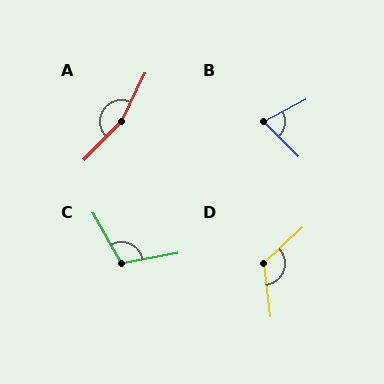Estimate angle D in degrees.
Approximately 126 degrees.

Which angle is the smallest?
B, at approximately 73 degrees.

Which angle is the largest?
A, at approximately 162 degrees.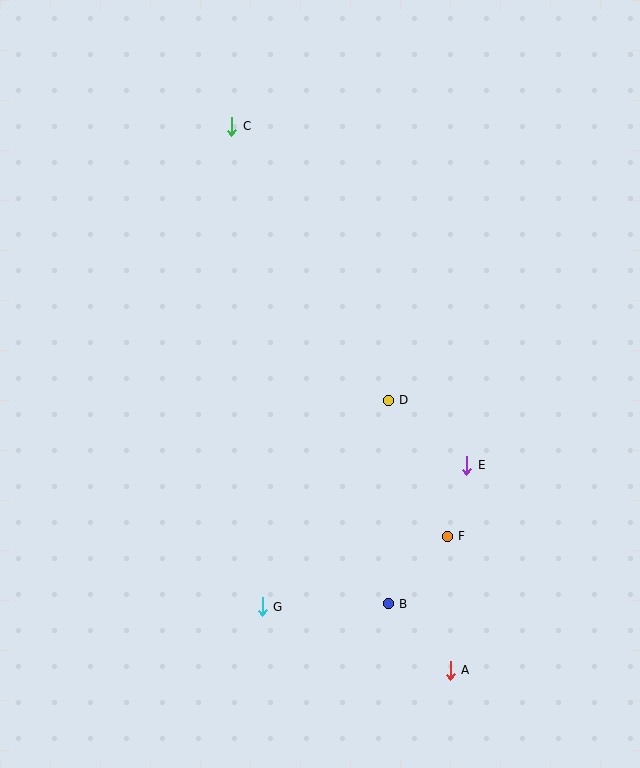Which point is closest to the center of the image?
Point D at (388, 400) is closest to the center.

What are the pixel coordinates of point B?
Point B is at (388, 604).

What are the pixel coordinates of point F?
Point F is at (447, 536).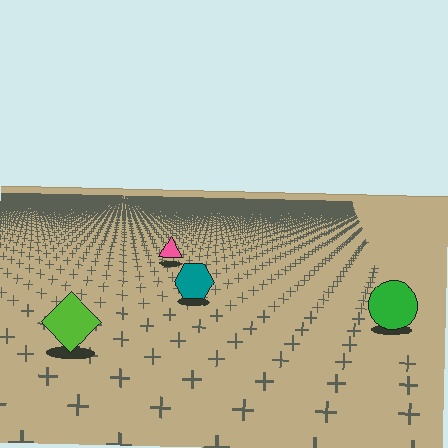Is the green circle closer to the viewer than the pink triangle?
Yes. The green circle is closer — you can tell from the texture gradient: the ground texture is coarser near it.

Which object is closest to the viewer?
The lime diamond is closest. The texture marks near it are larger and more spread out.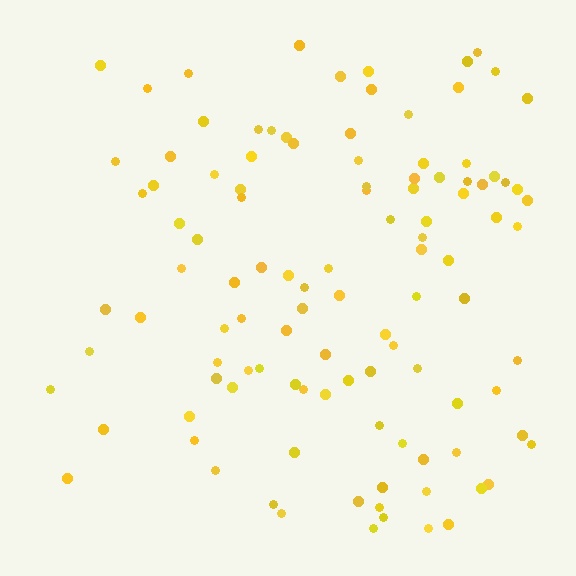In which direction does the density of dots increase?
From left to right, with the right side densest.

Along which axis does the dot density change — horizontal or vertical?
Horizontal.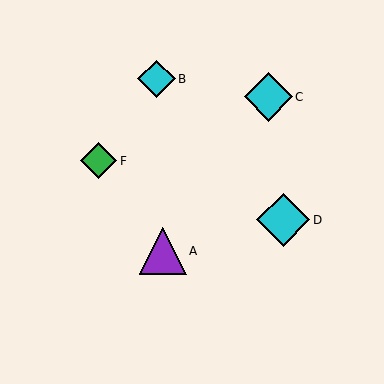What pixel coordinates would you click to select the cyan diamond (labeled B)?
Click at (157, 79) to select the cyan diamond B.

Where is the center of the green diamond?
The center of the green diamond is at (99, 161).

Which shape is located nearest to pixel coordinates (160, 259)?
The purple triangle (labeled A) at (163, 251) is nearest to that location.